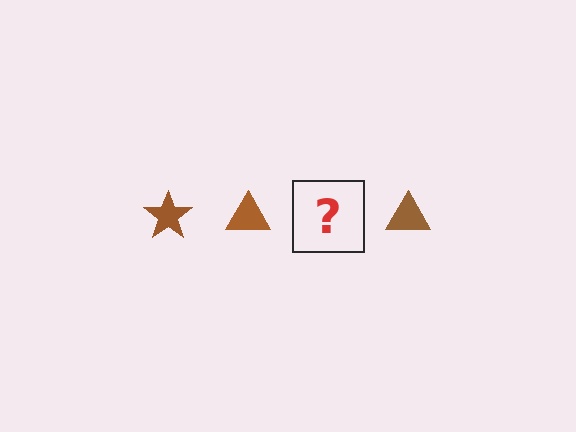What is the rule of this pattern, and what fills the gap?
The rule is that the pattern cycles through star, triangle shapes in brown. The gap should be filled with a brown star.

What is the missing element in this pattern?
The missing element is a brown star.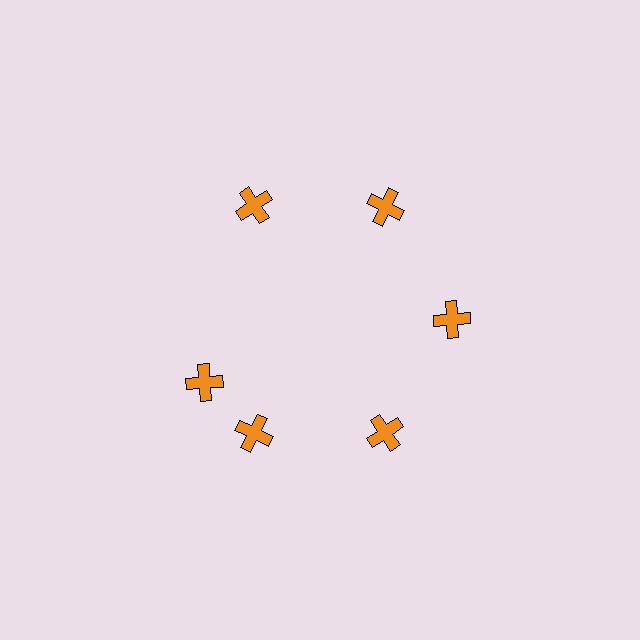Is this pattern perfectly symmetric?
No. The 6 orange crosses are arranged in a ring, but one element near the 9 o'clock position is rotated out of alignment along the ring, breaking the 6-fold rotational symmetry.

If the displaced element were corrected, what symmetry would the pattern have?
It would have 6-fold rotational symmetry — the pattern would map onto itself every 60 degrees.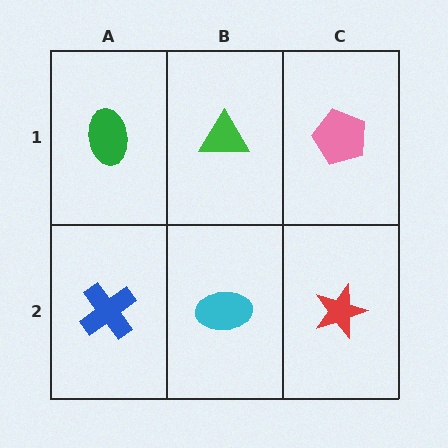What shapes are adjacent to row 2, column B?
A green triangle (row 1, column B), a blue cross (row 2, column A), a red star (row 2, column C).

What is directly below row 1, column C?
A red star.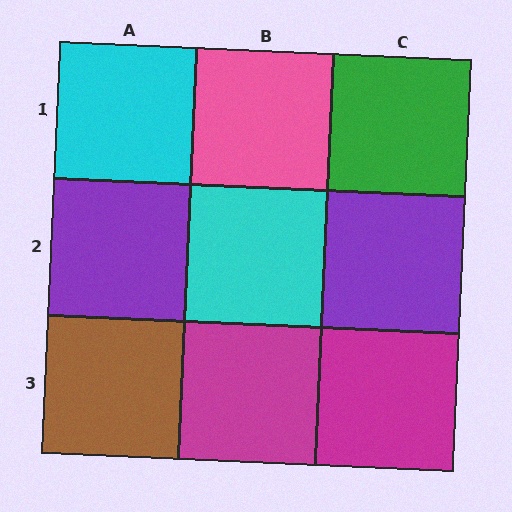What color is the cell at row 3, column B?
Magenta.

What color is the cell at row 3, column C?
Magenta.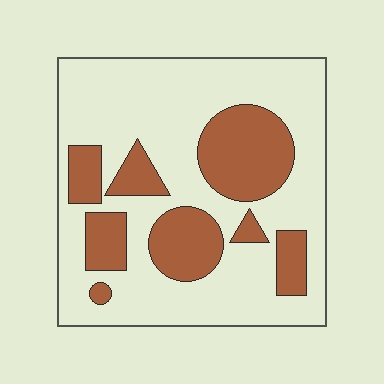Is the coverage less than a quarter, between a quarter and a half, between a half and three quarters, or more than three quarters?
Between a quarter and a half.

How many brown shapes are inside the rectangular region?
8.